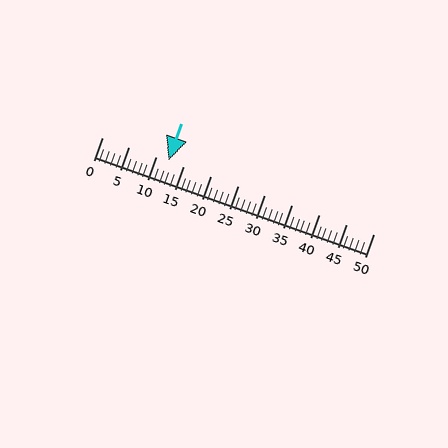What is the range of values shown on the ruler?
The ruler shows values from 0 to 50.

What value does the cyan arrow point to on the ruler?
The cyan arrow points to approximately 12.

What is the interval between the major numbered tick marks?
The major tick marks are spaced 5 units apart.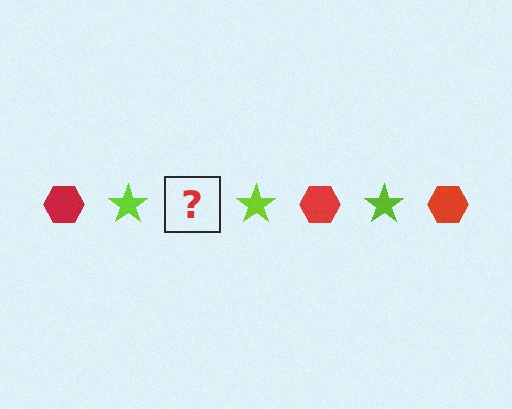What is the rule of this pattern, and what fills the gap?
The rule is that the pattern alternates between red hexagon and lime star. The gap should be filled with a red hexagon.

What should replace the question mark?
The question mark should be replaced with a red hexagon.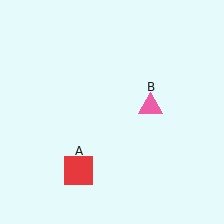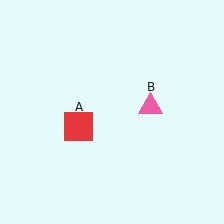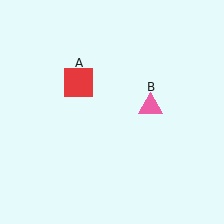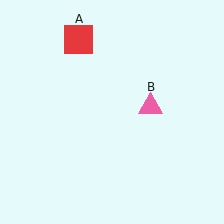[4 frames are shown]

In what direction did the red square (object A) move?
The red square (object A) moved up.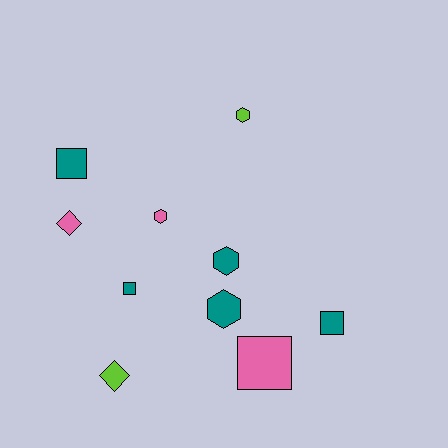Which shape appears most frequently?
Hexagon, with 4 objects.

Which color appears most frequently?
Teal, with 5 objects.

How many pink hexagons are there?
There is 1 pink hexagon.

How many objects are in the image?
There are 10 objects.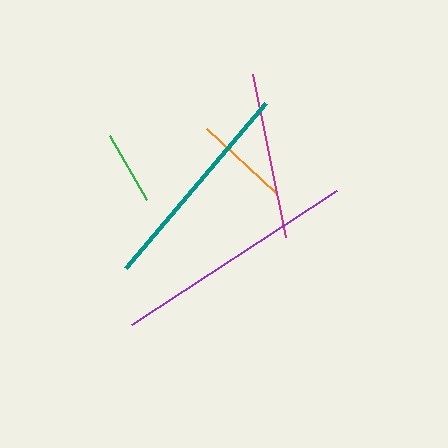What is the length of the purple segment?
The purple segment is approximately 245 pixels long.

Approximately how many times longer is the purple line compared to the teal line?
The purple line is approximately 1.1 times the length of the teal line.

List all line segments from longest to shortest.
From longest to shortest: purple, teal, magenta, orange, green.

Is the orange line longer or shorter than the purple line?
The purple line is longer than the orange line.